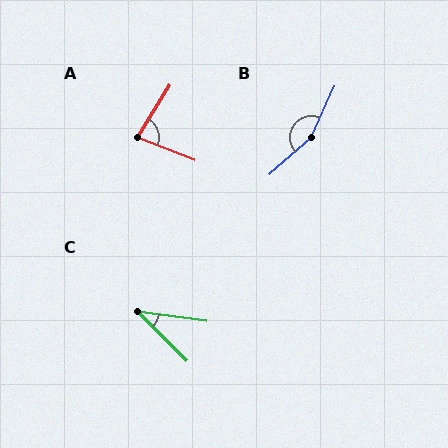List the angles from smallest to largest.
C (37°), A (79°), B (155°).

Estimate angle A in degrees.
Approximately 79 degrees.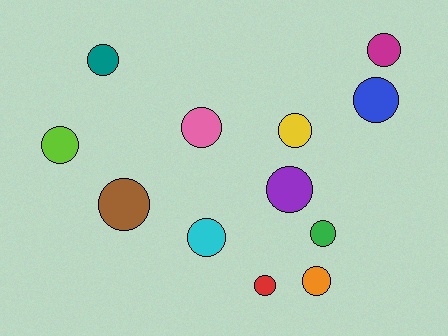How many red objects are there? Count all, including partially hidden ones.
There is 1 red object.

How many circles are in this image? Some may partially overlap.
There are 12 circles.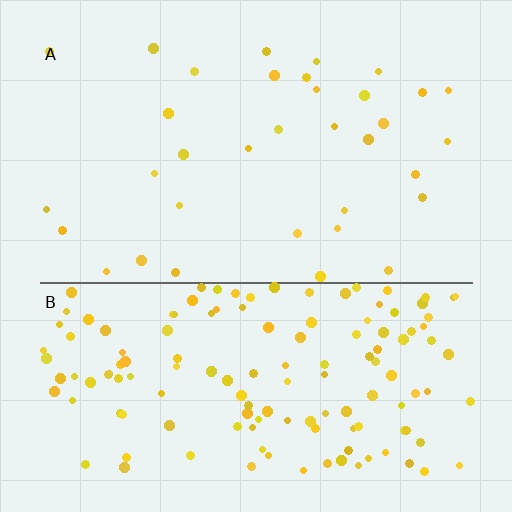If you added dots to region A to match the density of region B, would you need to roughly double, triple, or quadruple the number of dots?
Approximately quadruple.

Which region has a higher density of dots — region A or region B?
B (the bottom).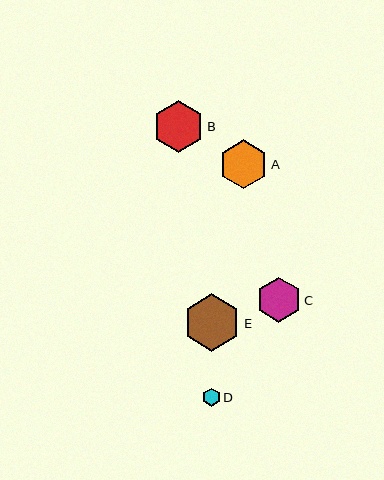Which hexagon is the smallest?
Hexagon D is the smallest with a size of approximately 18 pixels.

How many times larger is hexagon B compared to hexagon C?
Hexagon B is approximately 1.1 times the size of hexagon C.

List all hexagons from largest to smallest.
From largest to smallest: E, B, A, C, D.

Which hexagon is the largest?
Hexagon E is the largest with a size of approximately 57 pixels.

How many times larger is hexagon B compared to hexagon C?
Hexagon B is approximately 1.1 times the size of hexagon C.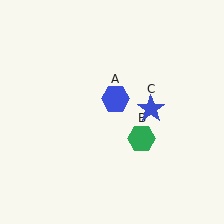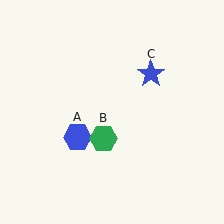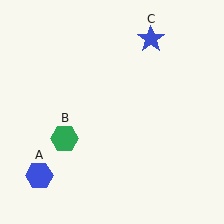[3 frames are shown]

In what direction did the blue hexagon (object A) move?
The blue hexagon (object A) moved down and to the left.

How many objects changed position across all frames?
3 objects changed position: blue hexagon (object A), green hexagon (object B), blue star (object C).